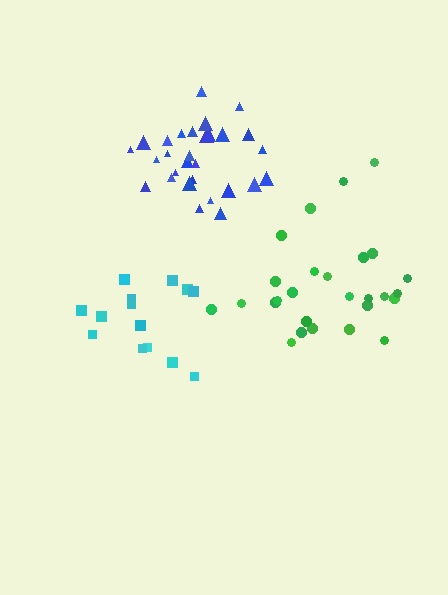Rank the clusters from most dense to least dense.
blue, cyan, green.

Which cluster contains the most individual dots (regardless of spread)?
Blue (29).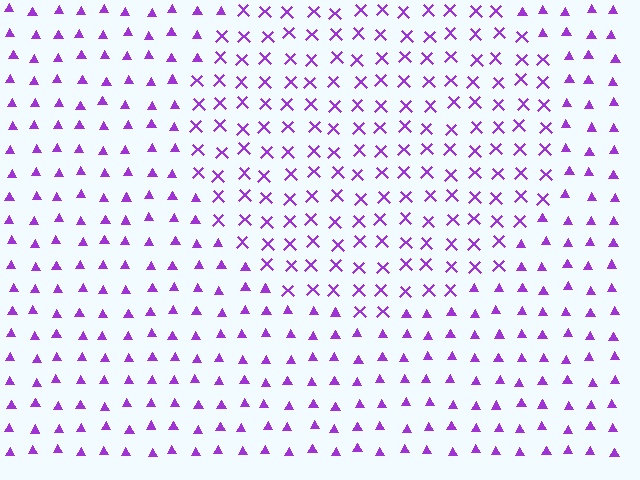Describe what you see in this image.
The image is filled with small purple elements arranged in a uniform grid. A circle-shaped region contains X marks, while the surrounding area contains triangles. The boundary is defined purely by the change in element shape.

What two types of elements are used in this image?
The image uses X marks inside the circle region and triangles outside it.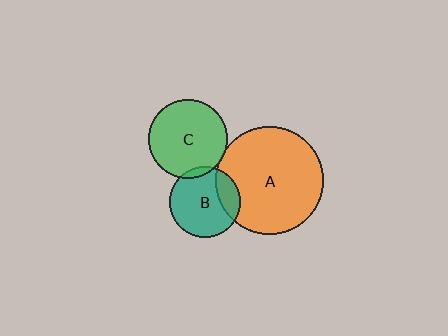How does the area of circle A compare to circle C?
Approximately 1.9 times.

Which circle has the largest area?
Circle A (orange).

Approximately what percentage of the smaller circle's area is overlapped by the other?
Approximately 20%.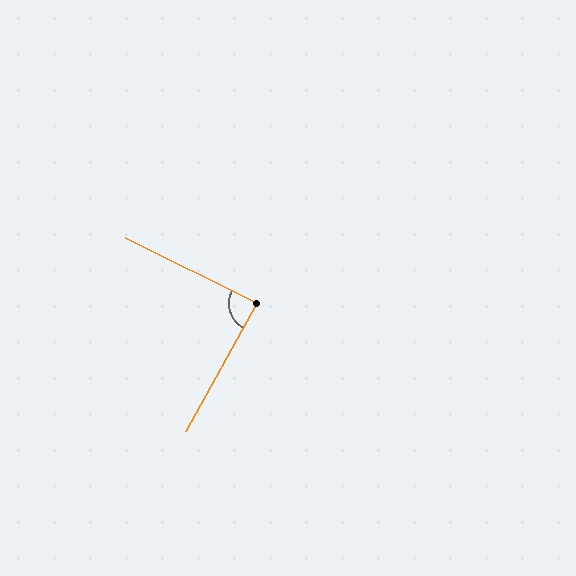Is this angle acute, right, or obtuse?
It is approximately a right angle.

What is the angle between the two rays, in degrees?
Approximately 87 degrees.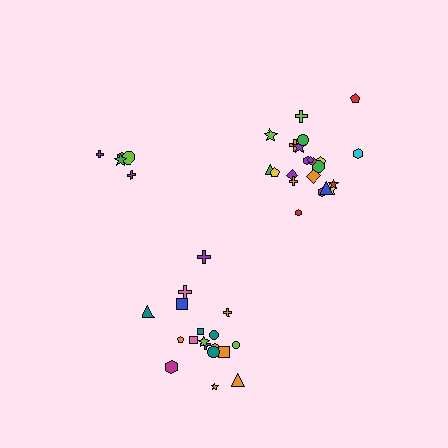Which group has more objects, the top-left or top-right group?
The top-right group.